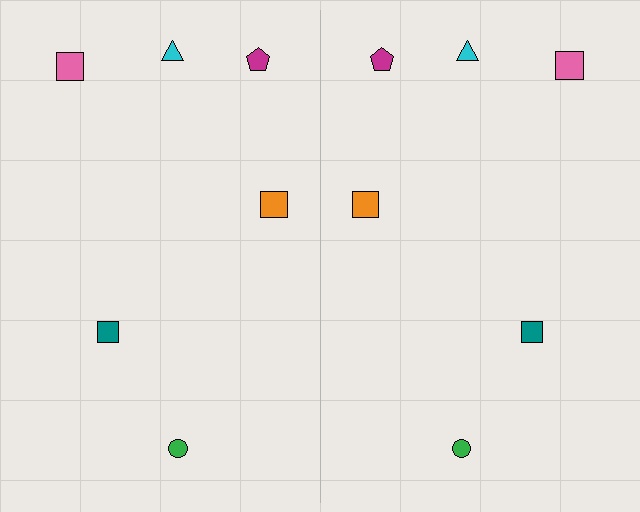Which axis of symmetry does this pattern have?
The pattern has a vertical axis of symmetry running through the center of the image.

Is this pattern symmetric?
Yes, this pattern has bilateral (reflection) symmetry.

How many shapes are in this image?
There are 12 shapes in this image.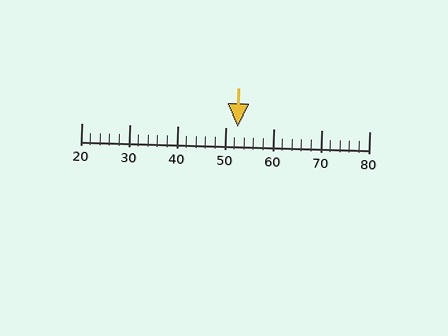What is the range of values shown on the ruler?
The ruler shows values from 20 to 80.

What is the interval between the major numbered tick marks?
The major tick marks are spaced 10 units apart.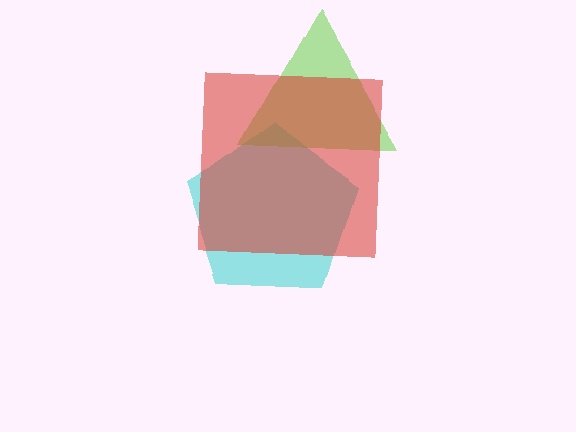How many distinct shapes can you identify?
There are 3 distinct shapes: a cyan pentagon, a lime triangle, a red square.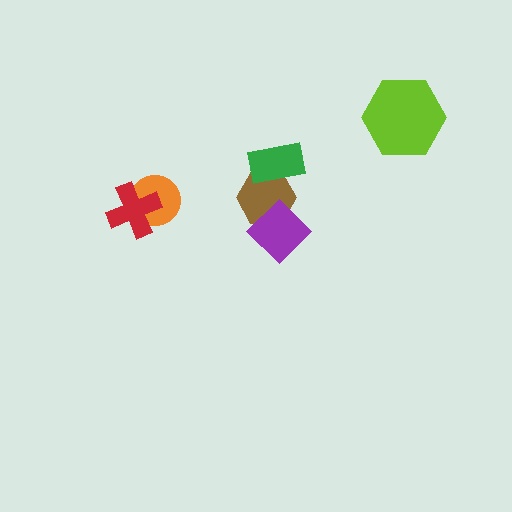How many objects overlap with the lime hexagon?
0 objects overlap with the lime hexagon.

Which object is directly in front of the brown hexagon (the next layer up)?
The purple diamond is directly in front of the brown hexagon.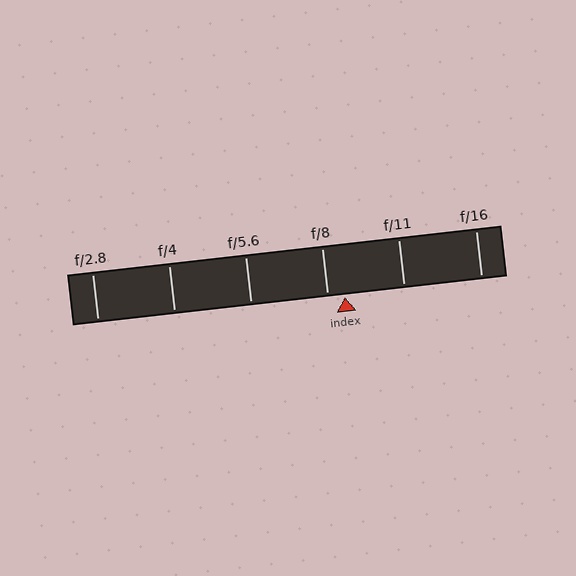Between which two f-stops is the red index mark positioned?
The index mark is between f/8 and f/11.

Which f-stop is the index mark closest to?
The index mark is closest to f/8.